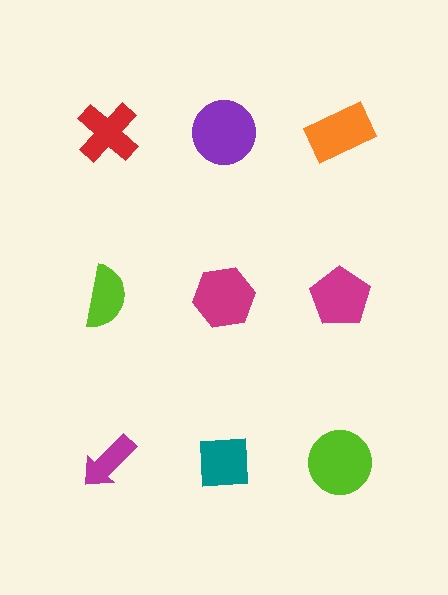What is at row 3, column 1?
A magenta arrow.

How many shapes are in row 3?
3 shapes.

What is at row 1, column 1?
A red cross.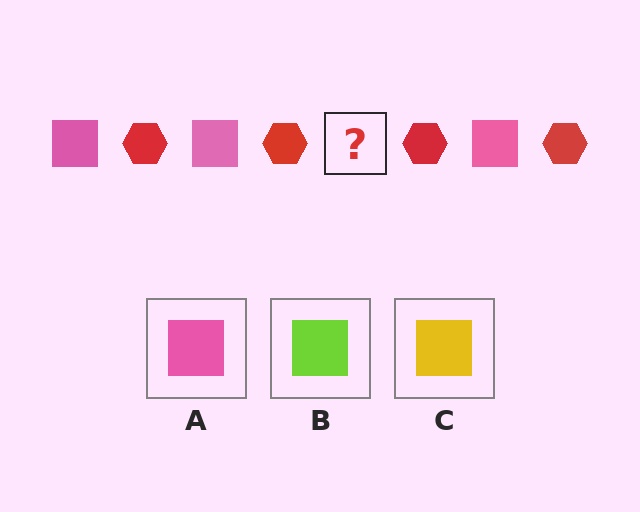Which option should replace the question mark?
Option A.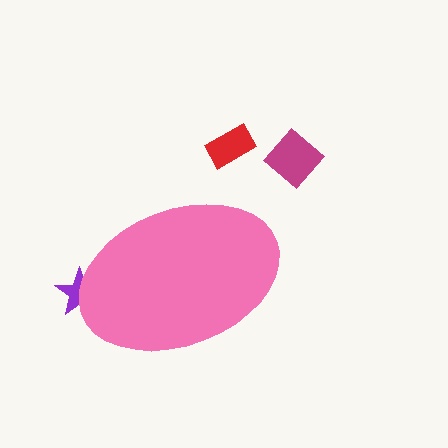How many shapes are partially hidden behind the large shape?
1 shape is partially hidden.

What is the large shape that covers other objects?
A pink ellipse.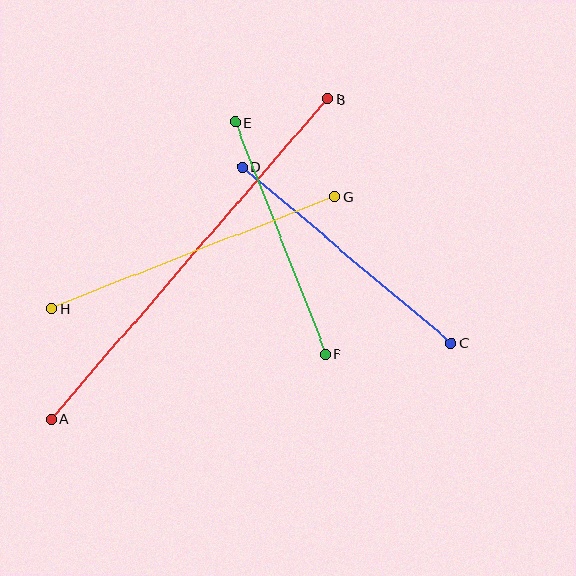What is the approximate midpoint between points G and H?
The midpoint is at approximately (193, 252) pixels.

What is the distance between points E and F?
The distance is approximately 250 pixels.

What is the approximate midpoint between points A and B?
The midpoint is at approximately (189, 259) pixels.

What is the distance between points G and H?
The distance is approximately 304 pixels.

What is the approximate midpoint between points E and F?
The midpoint is at approximately (280, 238) pixels.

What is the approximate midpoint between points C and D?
The midpoint is at approximately (347, 255) pixels.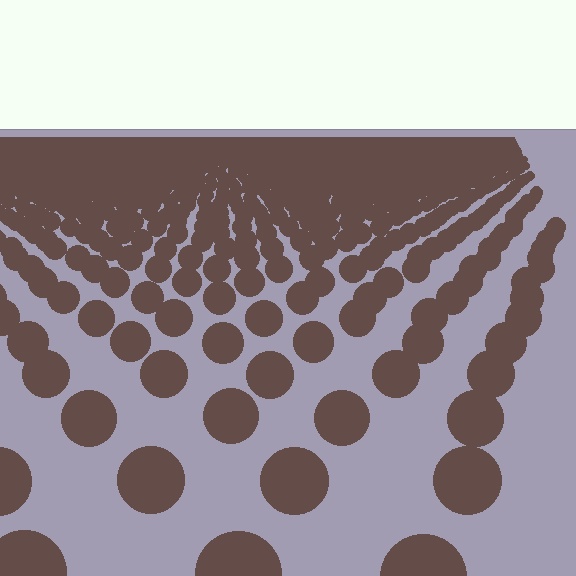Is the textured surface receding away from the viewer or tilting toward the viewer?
The surface is receding away from the viewer. Texture elements get smaller and denser toward the top.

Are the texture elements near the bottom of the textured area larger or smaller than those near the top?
Larger. Near the bottom, elements are closer to the viewer and appear at a bigger on-screen size.